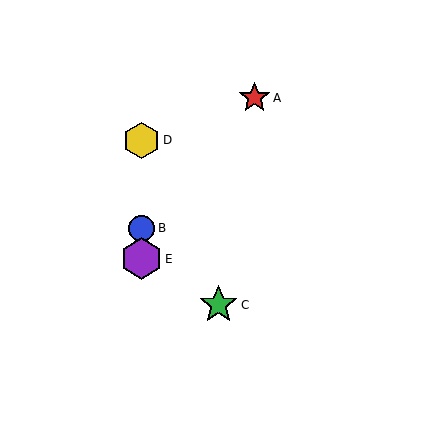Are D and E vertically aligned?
Yes, both are at x≈142.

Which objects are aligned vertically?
Objects B, D, E are aligned vertically.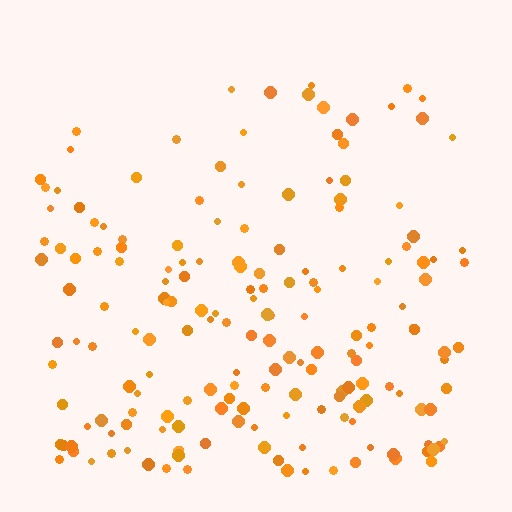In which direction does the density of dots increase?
From top to bottom, with the bottom side densest.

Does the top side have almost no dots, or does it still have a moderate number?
Still a moderate number, just noticeably fewer than the bottom.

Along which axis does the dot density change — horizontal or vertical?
Vertical.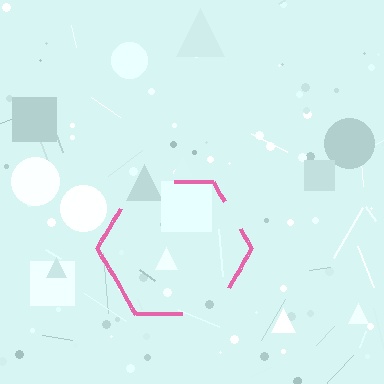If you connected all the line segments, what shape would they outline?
They would outline a hexagon.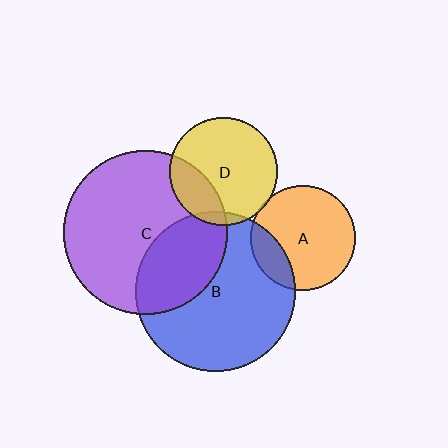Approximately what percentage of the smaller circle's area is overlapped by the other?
Approximately 20%.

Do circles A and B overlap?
Yes.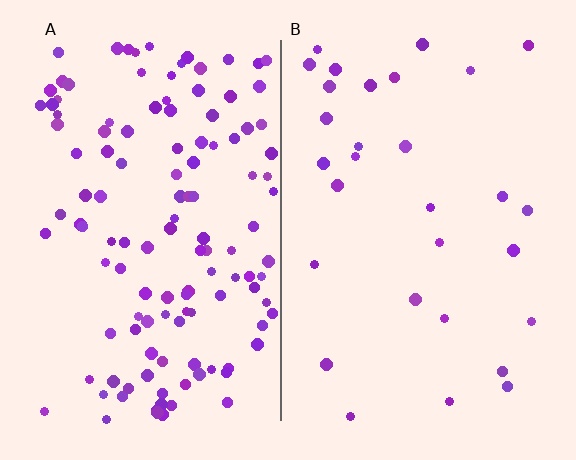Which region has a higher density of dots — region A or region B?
A (the left).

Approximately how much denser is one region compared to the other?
Approximately 4.2× — region A over region B.